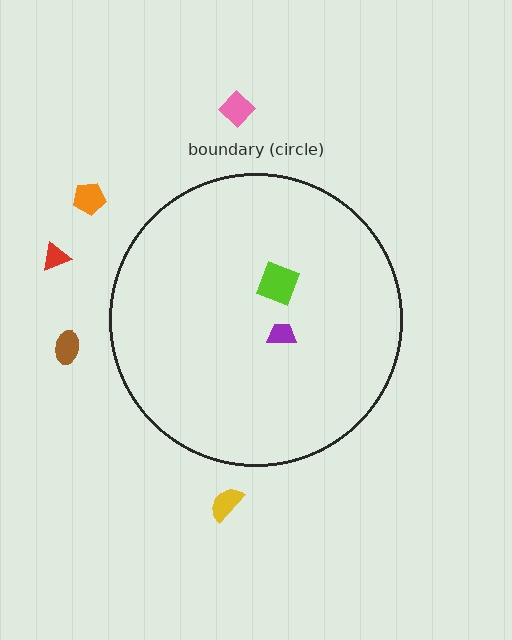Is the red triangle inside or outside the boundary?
Outside.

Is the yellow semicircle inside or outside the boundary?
Outside.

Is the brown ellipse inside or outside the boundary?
Outside.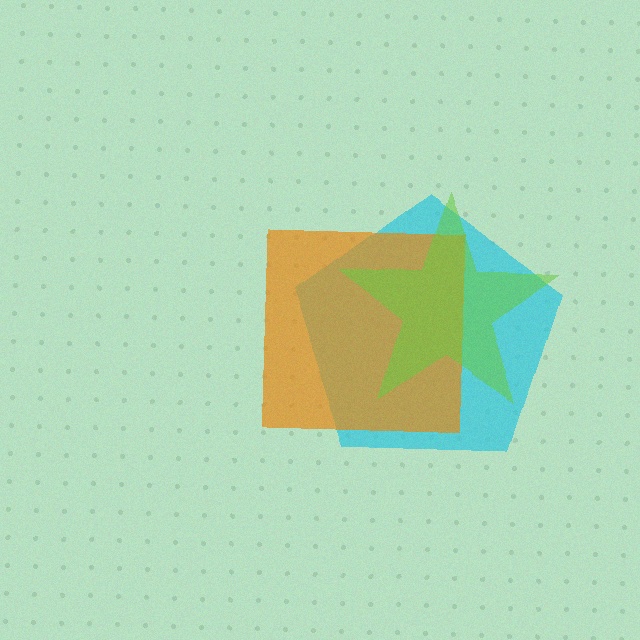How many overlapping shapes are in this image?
There are 3 overlapping shapes in the image.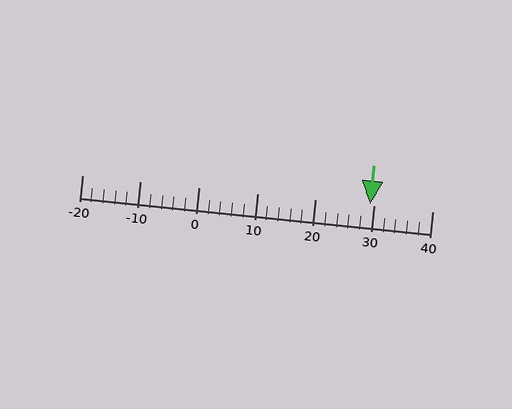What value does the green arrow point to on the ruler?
The green arrow points to approximately 29.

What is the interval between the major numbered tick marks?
The major tick marks are spaced 10 units apart.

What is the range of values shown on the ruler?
The ruler shows values from -20 to 40.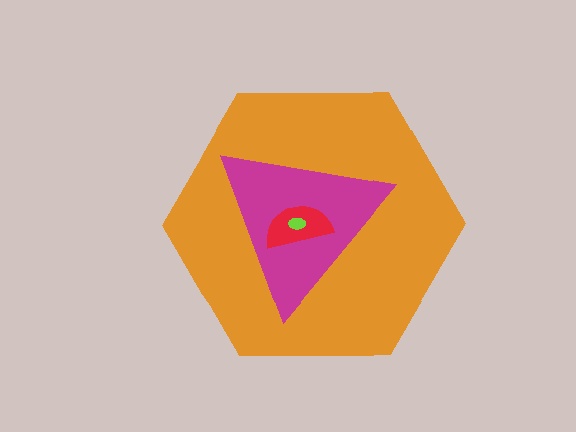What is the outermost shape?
The orange hexagon.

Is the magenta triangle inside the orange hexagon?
Yes.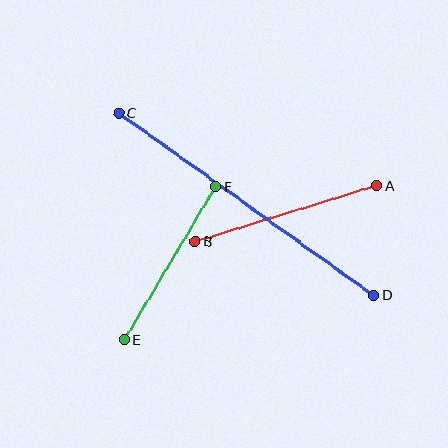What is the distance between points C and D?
The distance is approximately 313 pixels.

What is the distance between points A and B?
The distance is approximately 190 pixels.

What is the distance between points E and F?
The distance is approximately 178 pixels.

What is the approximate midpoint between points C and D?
The midpoint is at approximately (246, 204) pixels.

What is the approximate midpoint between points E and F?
The midpoint is at approximately (170, 263) pixels.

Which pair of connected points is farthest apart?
Points C and D are farthest apart.